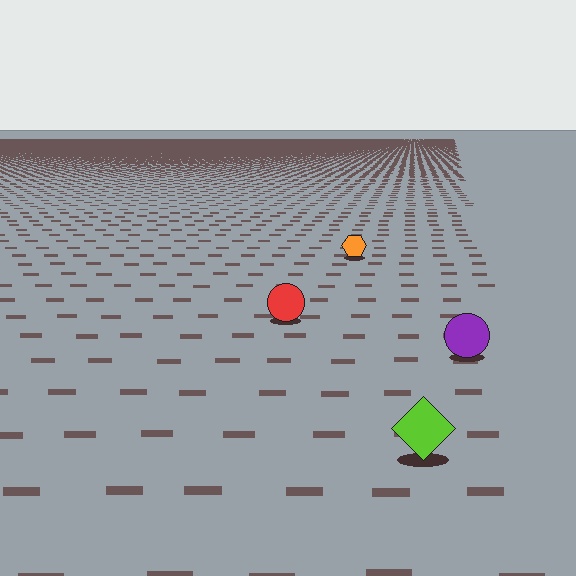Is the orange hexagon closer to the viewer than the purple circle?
No. The purple circle is closer — you can tell from the texture gradient: the ground texture is coarser near it.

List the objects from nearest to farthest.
From nearest to farthest: the lime diamond, the purple circle, the red circle, the orange hexagon.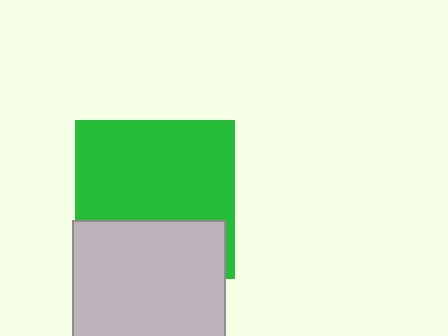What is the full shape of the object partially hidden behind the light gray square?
The partially hidden object is a green square.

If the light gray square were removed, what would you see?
You would see the complete green square.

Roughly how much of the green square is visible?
About half of it is visible (roughly 65%).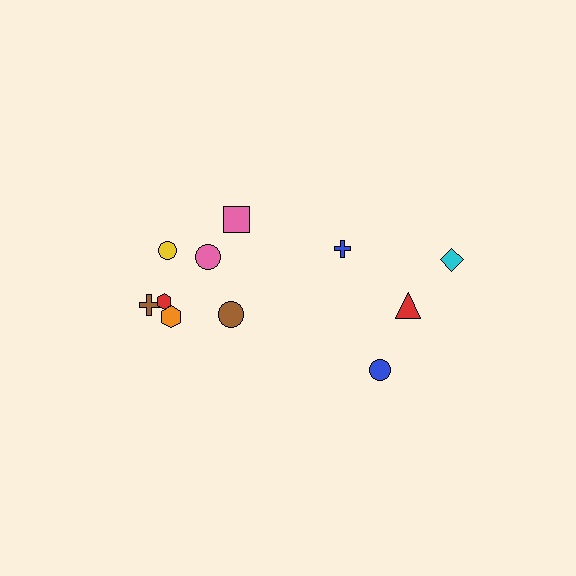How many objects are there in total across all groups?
There are 11 objects.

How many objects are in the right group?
There are 4 objects.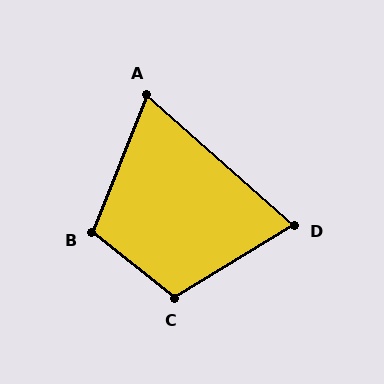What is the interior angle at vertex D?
Approximately 73 degrees (acute).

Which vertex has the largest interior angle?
C, at approximately 110 degrees.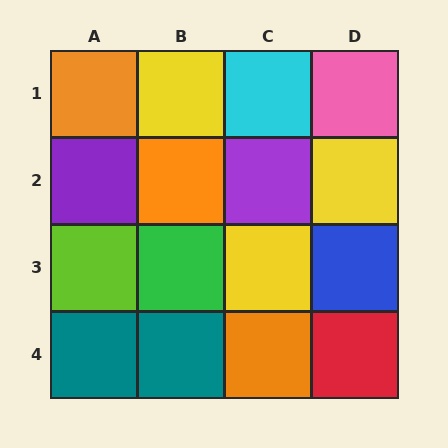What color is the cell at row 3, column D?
Blue.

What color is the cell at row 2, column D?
Yellow.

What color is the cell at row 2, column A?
Purple.